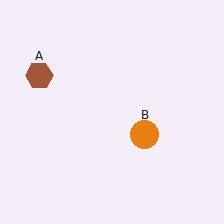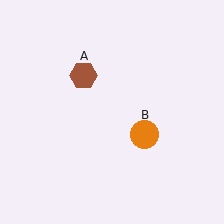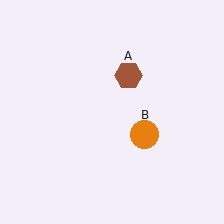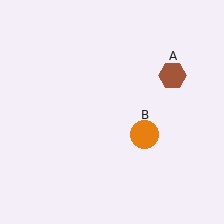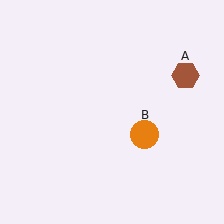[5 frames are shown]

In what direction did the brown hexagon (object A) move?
The brown hexagon (object A) moved right.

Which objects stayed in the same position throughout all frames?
Orange circle (object B) remained stationary.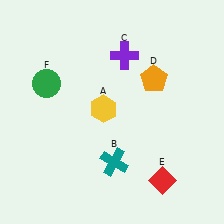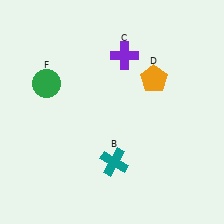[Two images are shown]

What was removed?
The red diamond (E), the yellow hexagon (A) were removed in Image 2.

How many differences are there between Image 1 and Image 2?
There are 2 differences between the two images.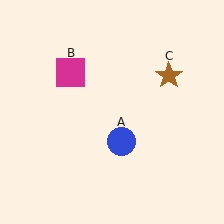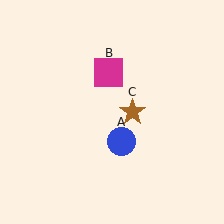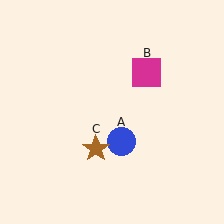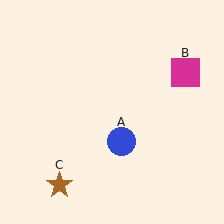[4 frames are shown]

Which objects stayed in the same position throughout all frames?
Blue circle (object A) remained stationary.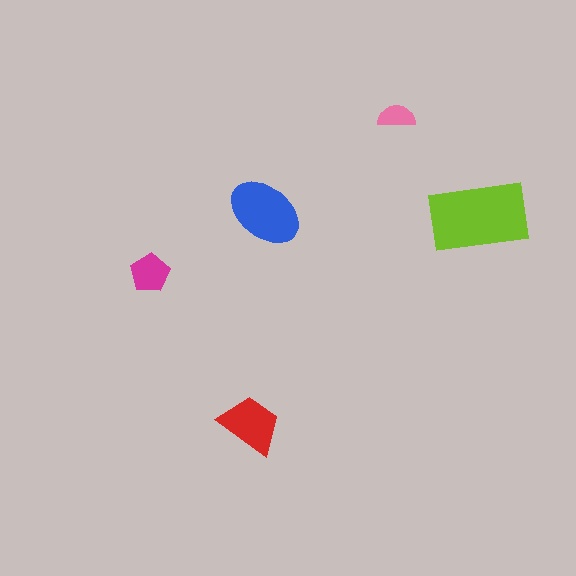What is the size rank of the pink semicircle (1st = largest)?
5th.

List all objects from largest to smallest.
The lime rectangle, the blue ellipse, the red trapezoid, the magenta pentagon, the pink semicircle.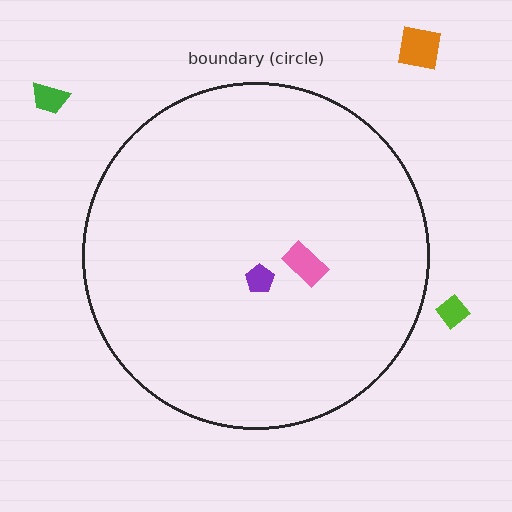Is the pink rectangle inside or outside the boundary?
Inside.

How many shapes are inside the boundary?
2 inside, 3 outside.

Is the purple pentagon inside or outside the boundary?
Inside.